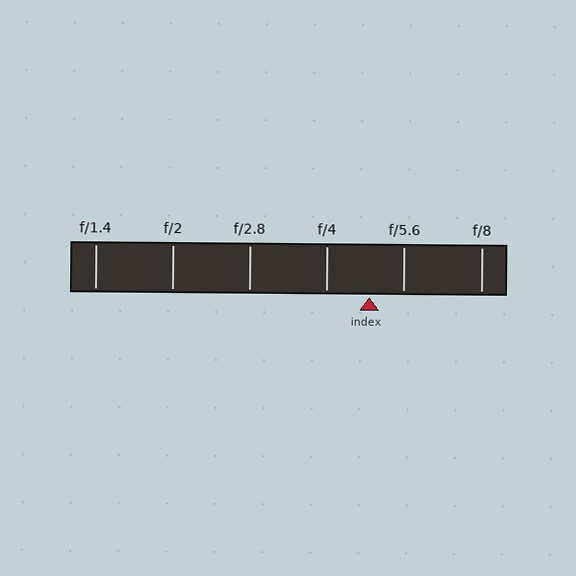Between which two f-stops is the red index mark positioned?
The index mark is between f/4 and f/5.6.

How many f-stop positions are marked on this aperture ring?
There are 6 f-stop positions marked.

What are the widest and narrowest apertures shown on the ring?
The widest aperture shown is f/1.4 and the narrowest is f/8.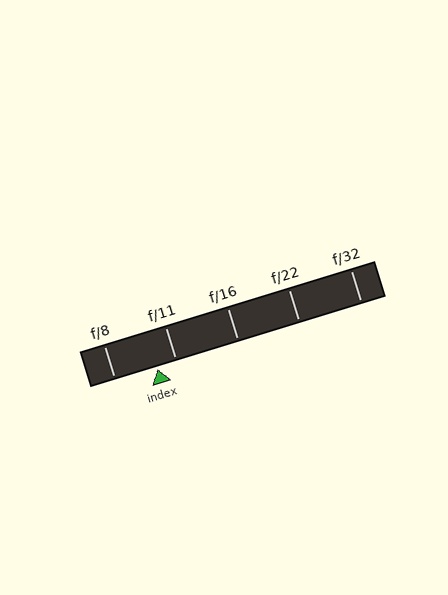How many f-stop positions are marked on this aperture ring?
There are 5 f-stop positions marked.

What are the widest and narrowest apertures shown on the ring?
The widest aperture shown is f/8 and the narrowest is f/32.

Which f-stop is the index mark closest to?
The index mark is closest to f/11.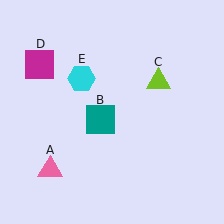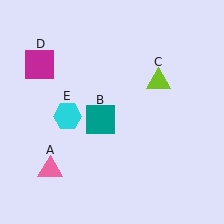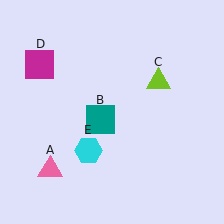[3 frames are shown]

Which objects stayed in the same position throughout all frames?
Pink triangle (object A) and teal square (object B) and lime triangle (object C) and magenta square (object D) remained stationary.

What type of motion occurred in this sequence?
The cyan hexagon (object E) rotated counterclockwise around the center of the scene.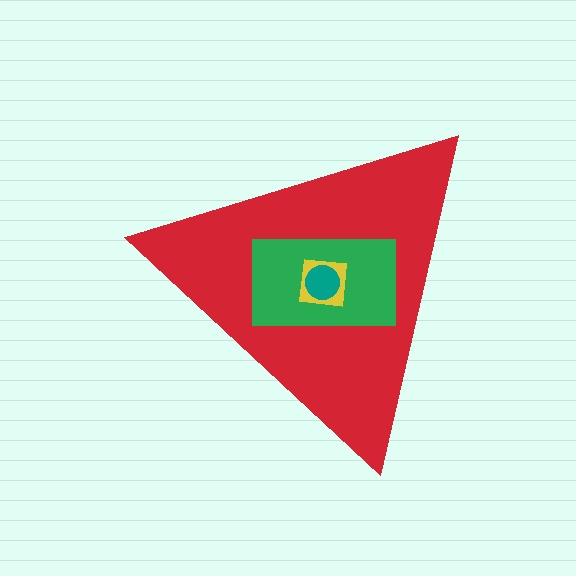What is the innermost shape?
The teal circle.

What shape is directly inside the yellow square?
The teal circle.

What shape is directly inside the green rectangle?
The yellow square.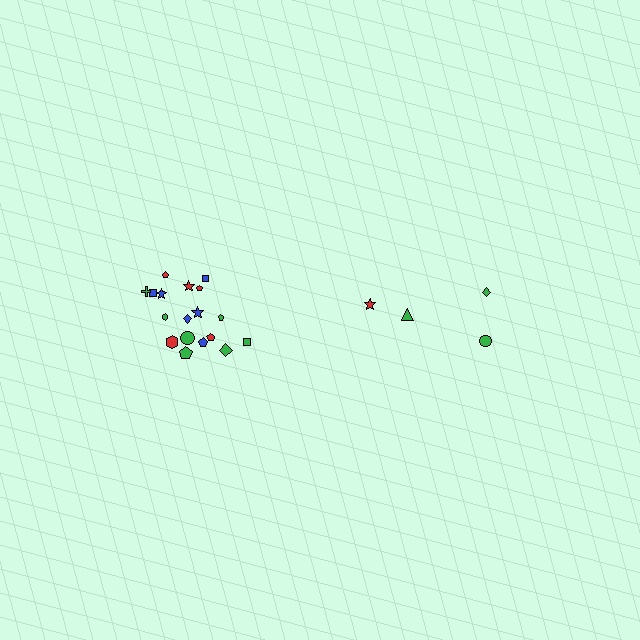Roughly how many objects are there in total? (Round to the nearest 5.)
Roughly 20 objects in total.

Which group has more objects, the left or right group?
The left group.